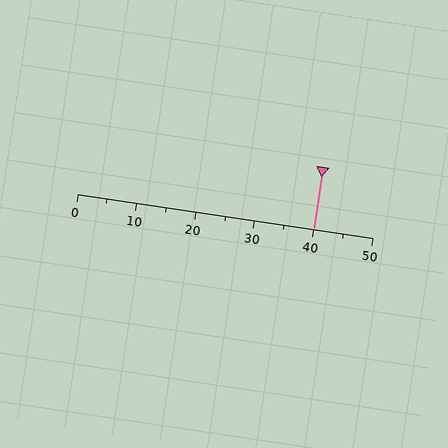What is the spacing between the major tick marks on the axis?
The major ticks are spaced 10 apart.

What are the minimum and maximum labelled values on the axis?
The axis runs from 0 to 50.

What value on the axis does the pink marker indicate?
The marker indicates approximately 40.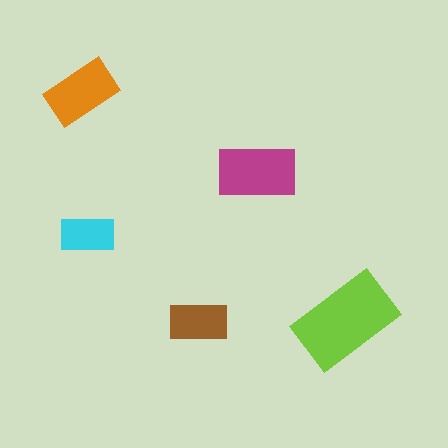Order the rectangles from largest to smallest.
the lime one, the magenta one, the orange one, the brown one, the cyan one.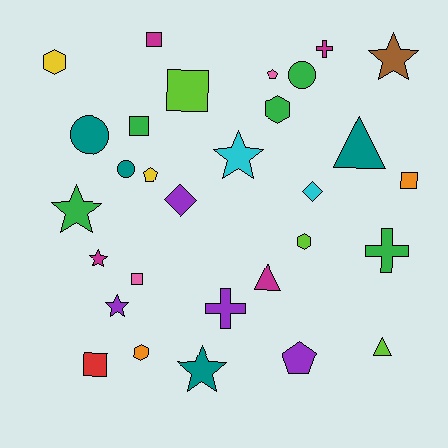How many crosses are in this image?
There are 3 crosses.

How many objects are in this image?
There are 30 objects.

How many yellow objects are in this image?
There are 2 yellow objects.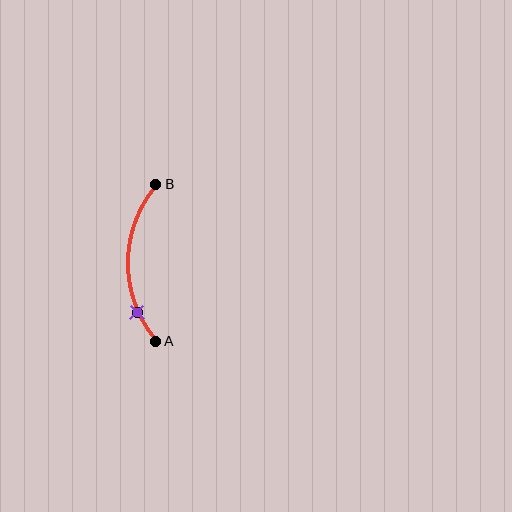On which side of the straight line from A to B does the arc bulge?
The arc bulges to the left of the straight line connecting A and B.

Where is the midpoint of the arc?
The arc midpoint is the point on the curve farthest from the straight line joining A and B. It sits to the left of that line.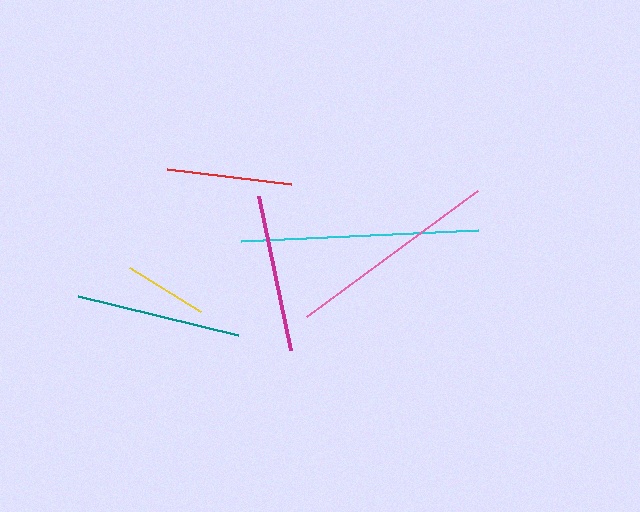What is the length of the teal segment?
The teal segment is approximately 165 pixels long.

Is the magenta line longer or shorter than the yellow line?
The magenta line is longer than the yellow line.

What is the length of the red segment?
The red segment is approximately 125 pixels long.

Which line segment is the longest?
The cyan line is the longest at approximately 238 pixels.